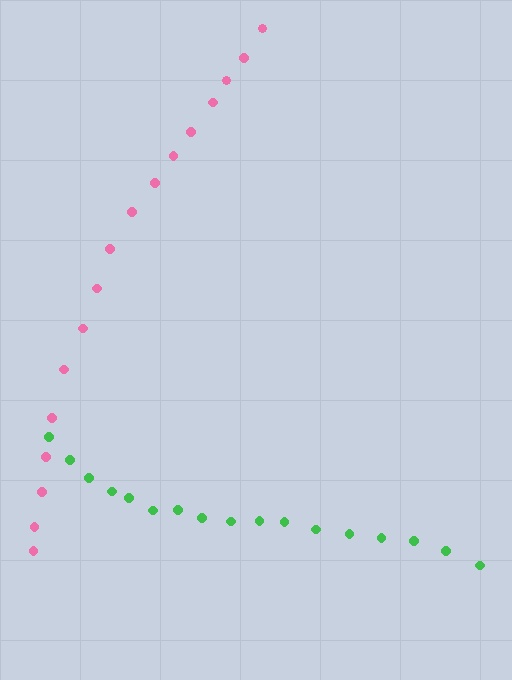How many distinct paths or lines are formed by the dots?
There are 2 distinct paths.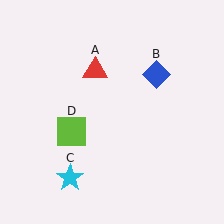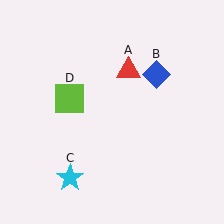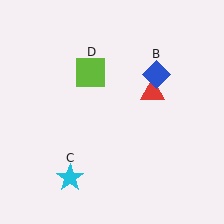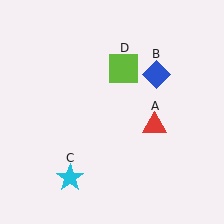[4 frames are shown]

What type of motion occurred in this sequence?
The red triangle (object A), lime square (object D) rotated clockwise around the center of the scene.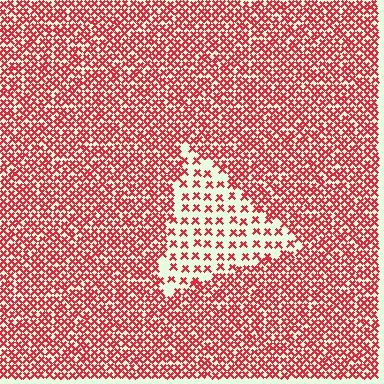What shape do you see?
I see a triangle.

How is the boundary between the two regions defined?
The boundary is defined by a change in element density (approximately 2.5x ratio). All elements are the same color, size, and shape.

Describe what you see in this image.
The image contains small red elements arranged at two different densities. A triangle-shaped region is visible where the elements are less densely packed than the surrounding area.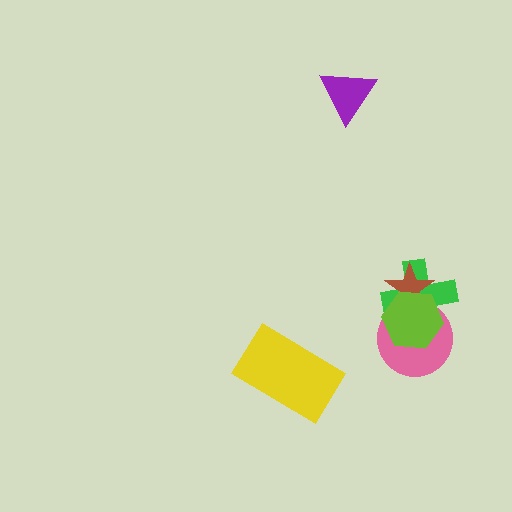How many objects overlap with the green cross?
3 objects overlap with the green cross.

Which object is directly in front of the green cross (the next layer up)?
The pink circle is directly in front of the green cross.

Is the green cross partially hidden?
Yes, it is partially covered by another shape.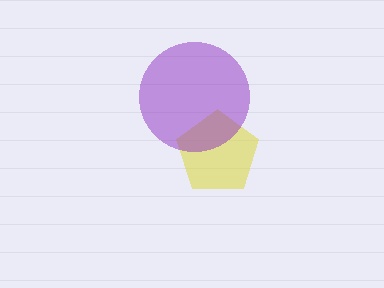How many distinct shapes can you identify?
There are 2 distinct shapes: a yellow pentagon, a purple circle.